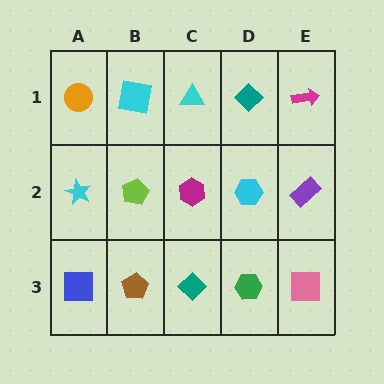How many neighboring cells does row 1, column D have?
3.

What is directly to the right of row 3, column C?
A green hexagon.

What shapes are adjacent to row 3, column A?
A cyan star (row 2, column A), a brown pentagon (row 3, column B).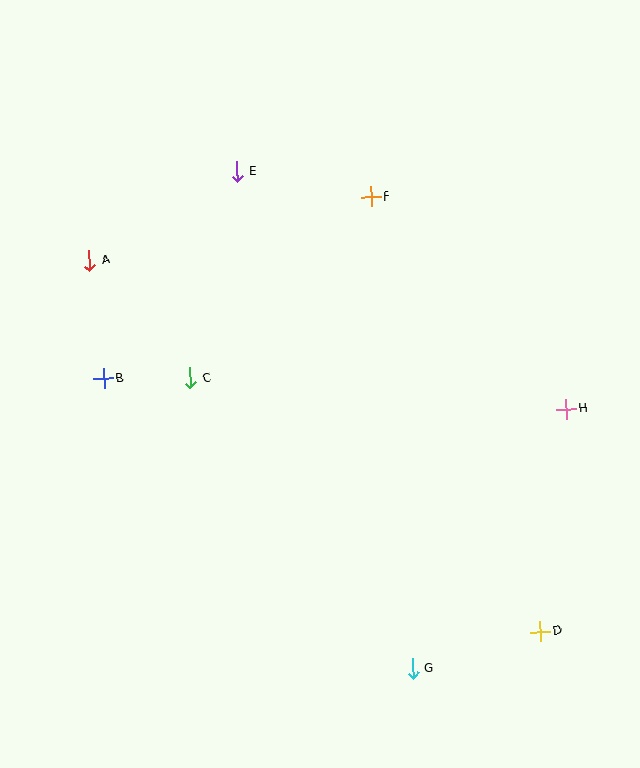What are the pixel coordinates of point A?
Point A is at (89, 261).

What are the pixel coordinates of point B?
Point B is at (104, 379).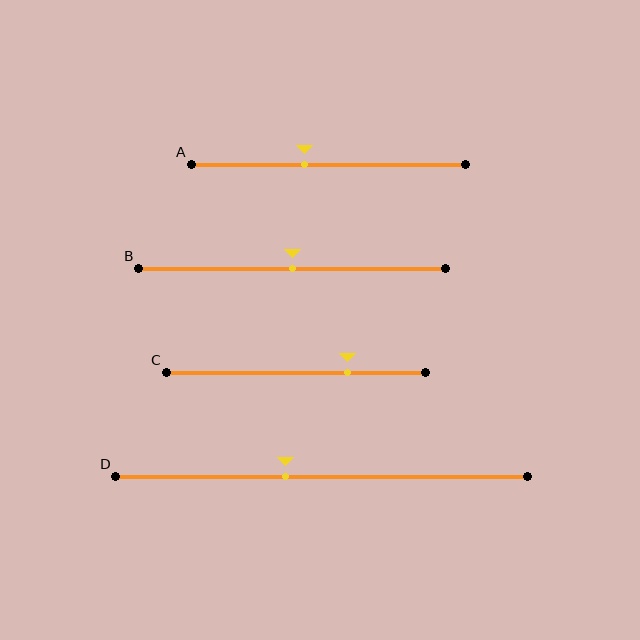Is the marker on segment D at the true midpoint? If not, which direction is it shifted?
No, the marker on segment D is shifted to the left by about 9% of the segment length.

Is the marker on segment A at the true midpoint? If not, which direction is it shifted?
No, the marker on segment A is shifted to the left by about 9% of the segment length.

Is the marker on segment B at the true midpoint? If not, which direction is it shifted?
Yes, the marker on segment B is at the true midpoint.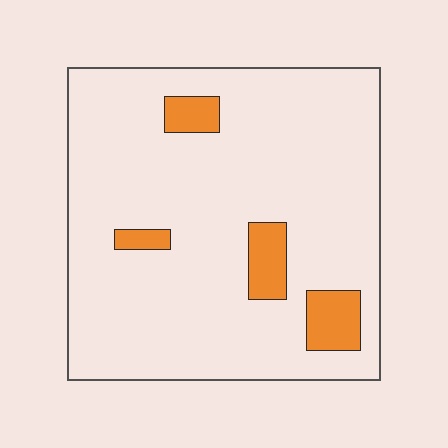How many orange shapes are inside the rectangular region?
4.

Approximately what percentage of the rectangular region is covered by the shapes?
Approximately 10%.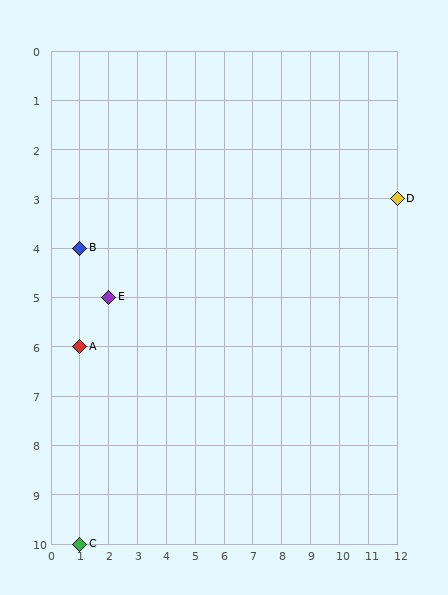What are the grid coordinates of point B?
Point B is at grid coordinates (1, 4).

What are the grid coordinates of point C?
Point C is at grid coordinates (1, 10).